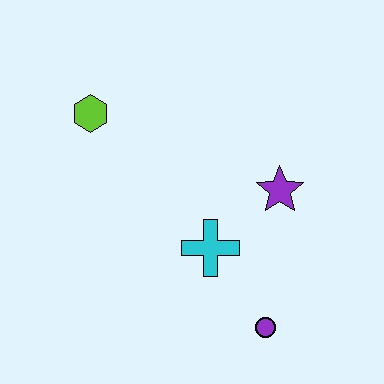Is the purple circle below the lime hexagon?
Yes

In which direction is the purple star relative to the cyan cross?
The purple star is to the right of the cyan cross.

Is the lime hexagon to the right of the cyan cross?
No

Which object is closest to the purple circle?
The cyan cross is closest to the purple circle.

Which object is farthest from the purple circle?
The lime hexagon is farthest from the purple circle.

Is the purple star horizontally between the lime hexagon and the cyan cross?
No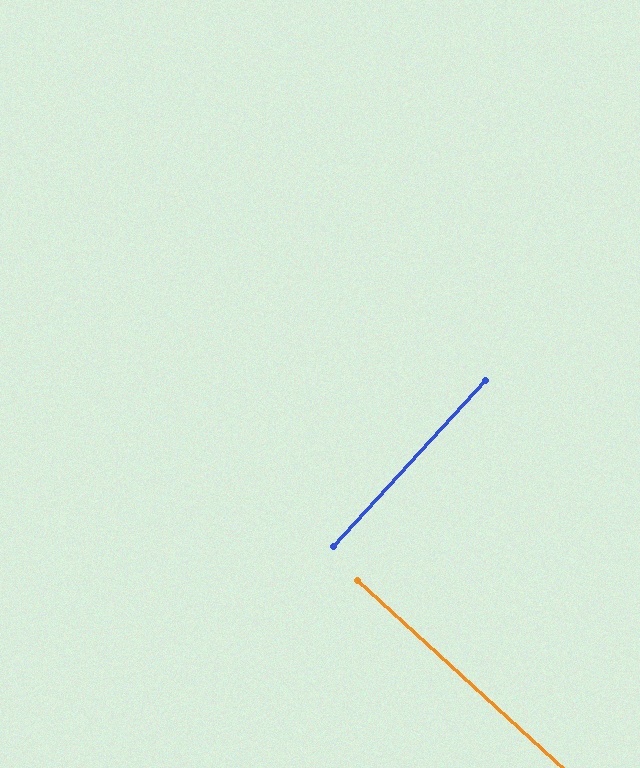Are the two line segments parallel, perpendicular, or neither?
Perpendicular — they meet at approximately 90°.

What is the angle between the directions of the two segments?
Approximately 90 degrees.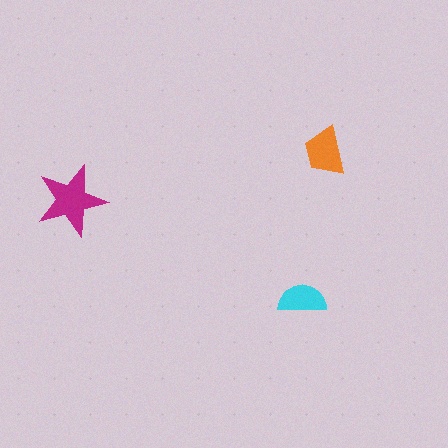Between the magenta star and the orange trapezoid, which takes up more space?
The magenta star.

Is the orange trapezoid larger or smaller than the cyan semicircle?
Larger.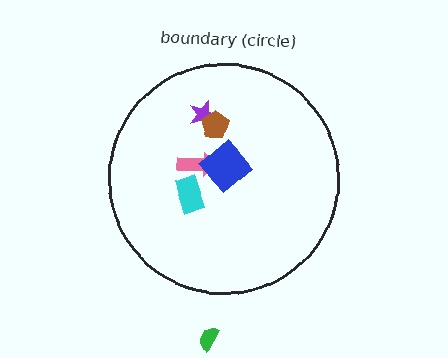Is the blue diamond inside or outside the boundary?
Inside.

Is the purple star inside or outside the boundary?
Inside.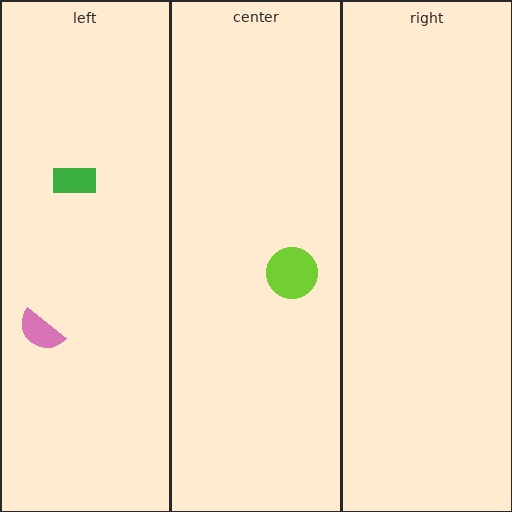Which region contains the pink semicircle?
The left region.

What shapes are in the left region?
The pink semicircle, the green rectangle.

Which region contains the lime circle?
The center region.